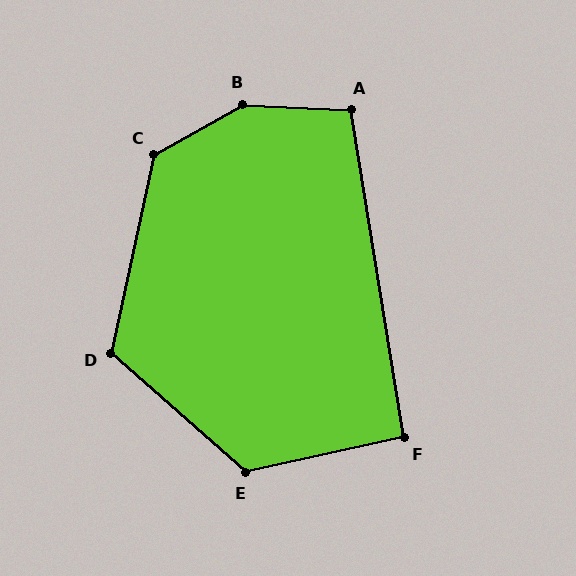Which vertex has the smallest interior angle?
F, at approximately 93 degrees.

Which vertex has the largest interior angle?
B, at approximately 148 degrees.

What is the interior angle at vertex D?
Approximately 119 degrees (obtuse).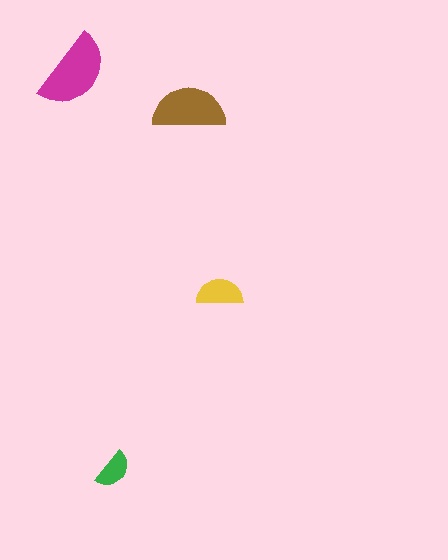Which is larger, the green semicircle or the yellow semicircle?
The yellow one.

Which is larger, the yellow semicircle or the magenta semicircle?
The magenta one.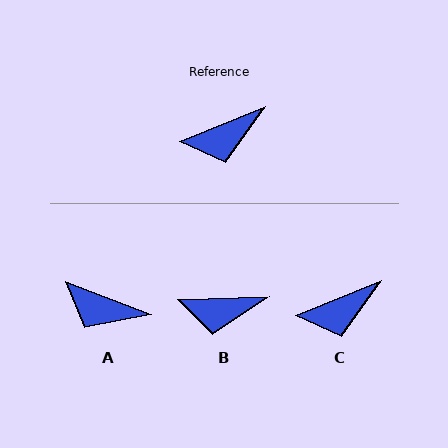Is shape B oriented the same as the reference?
No, it is off by about 20 degrees.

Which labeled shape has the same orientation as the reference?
C.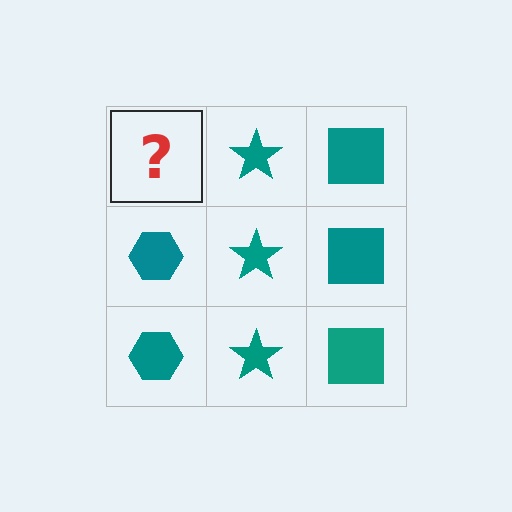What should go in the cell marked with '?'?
The missing cell should contain a teal hexagon.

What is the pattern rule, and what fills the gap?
The rule is that each column has a consistent shape. The gap should be filled with a teal hexagon.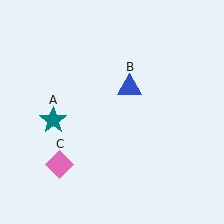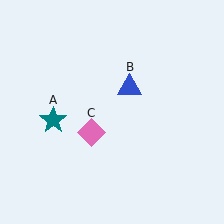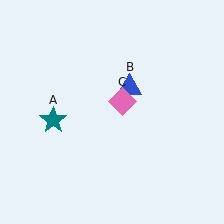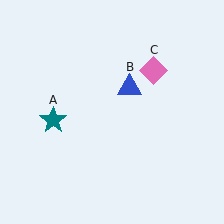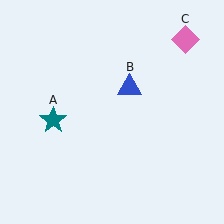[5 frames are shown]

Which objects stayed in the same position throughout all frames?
Teal star (object A) and blue triangle (object B) remained stationary.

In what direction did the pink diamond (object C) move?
The pink diamond (object C) moved up and to the right.